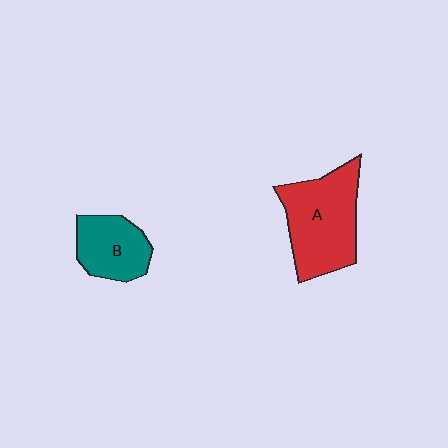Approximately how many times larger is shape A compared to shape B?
Approximately 1.7 times.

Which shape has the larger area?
Shape A (red).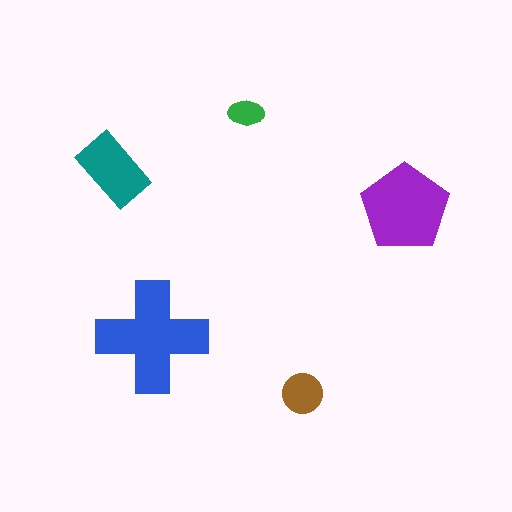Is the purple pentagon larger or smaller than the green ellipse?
Larger.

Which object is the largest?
The blue cross.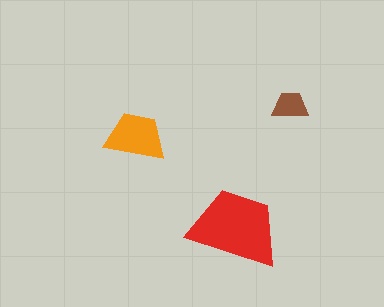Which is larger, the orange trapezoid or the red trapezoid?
The red one.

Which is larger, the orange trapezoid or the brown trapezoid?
The orange one.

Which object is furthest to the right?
The brown trapezoid is rightmost.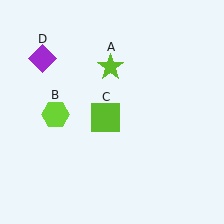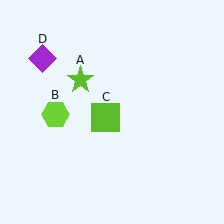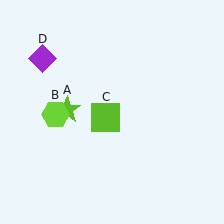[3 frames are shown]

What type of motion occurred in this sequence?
The lime star (object A) rotated counterclockwise around the center of the scene.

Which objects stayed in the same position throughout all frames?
Lime hexagon (object B) and lime square (object C) and purple diamond (object D) remained stationary.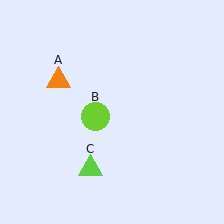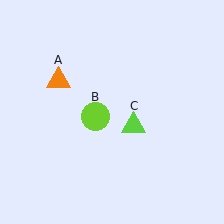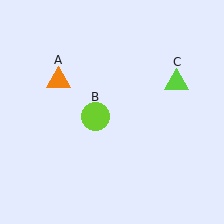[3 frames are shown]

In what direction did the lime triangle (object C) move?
The lime triangle (object C) moved up and to the right.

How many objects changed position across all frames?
1 object changed position: lime triangle (object C).